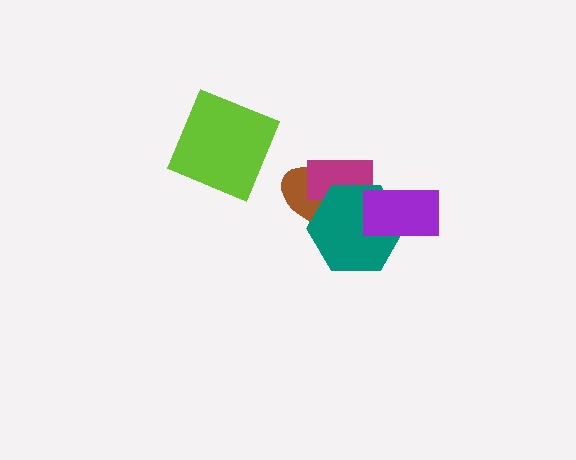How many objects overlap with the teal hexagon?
3 objects overlap with the teal hexagon.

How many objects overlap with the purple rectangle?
1 object overlaps with the purple rectangle.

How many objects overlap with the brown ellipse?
2 objects overlap with the brown ellipse.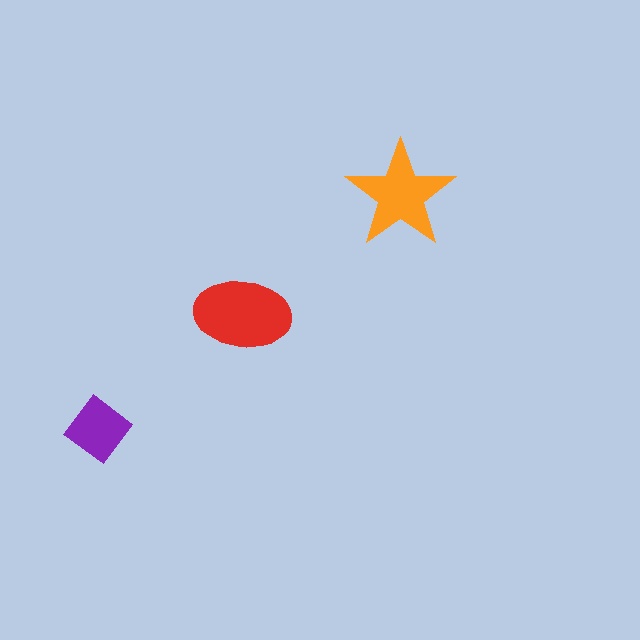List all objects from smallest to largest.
The purple diamond, the orange star, the red ellipse.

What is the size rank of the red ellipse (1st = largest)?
1st.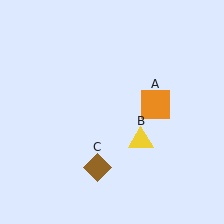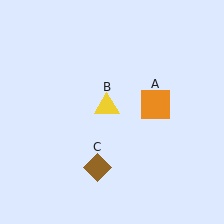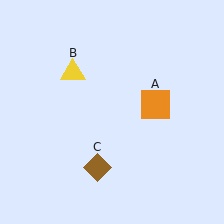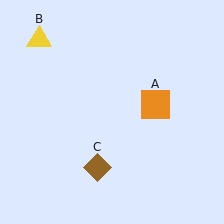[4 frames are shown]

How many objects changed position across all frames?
1 object changed position: yellow triangle (object B).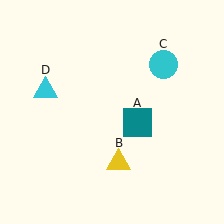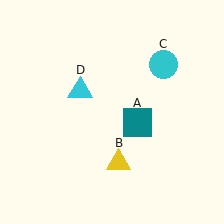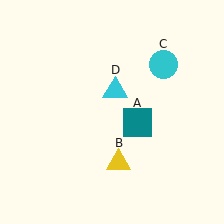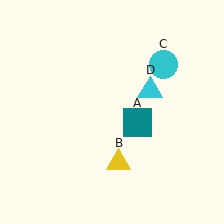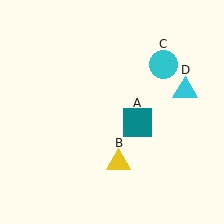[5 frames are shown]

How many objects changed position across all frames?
1 object changed position: cyan triangle (object D).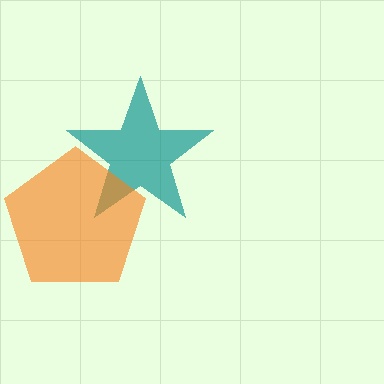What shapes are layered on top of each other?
The layered shapes are: a teal star, an orange pentagon.